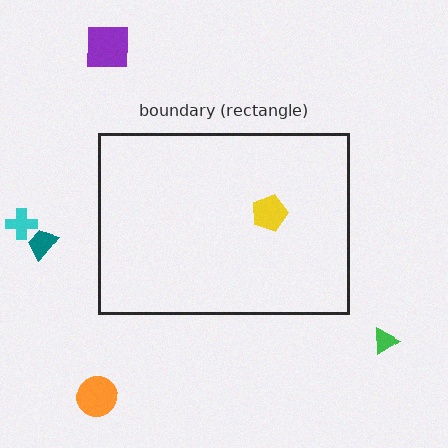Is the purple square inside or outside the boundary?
Outside.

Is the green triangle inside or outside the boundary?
Outside.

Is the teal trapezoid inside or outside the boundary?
Outside.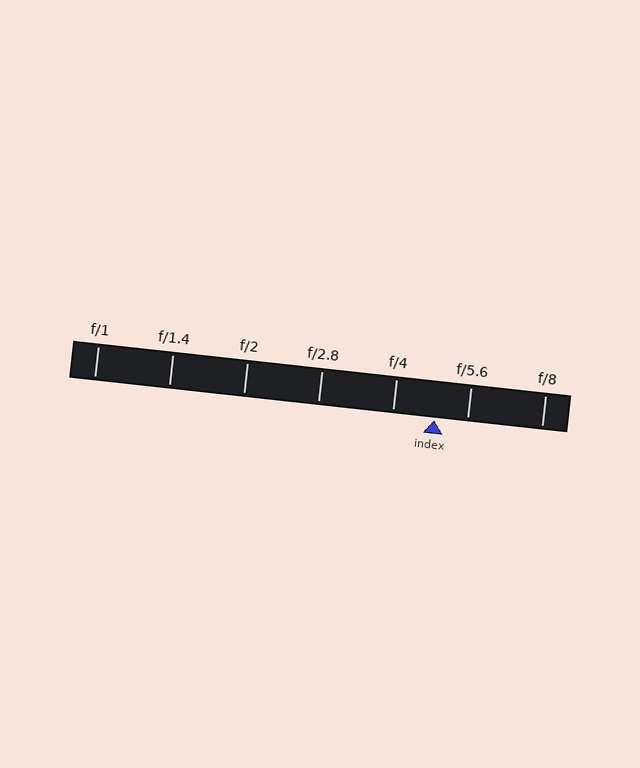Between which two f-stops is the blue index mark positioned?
The index mark is between f/4 and f/5.6.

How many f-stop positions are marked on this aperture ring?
There are 7 f-stop positions marked.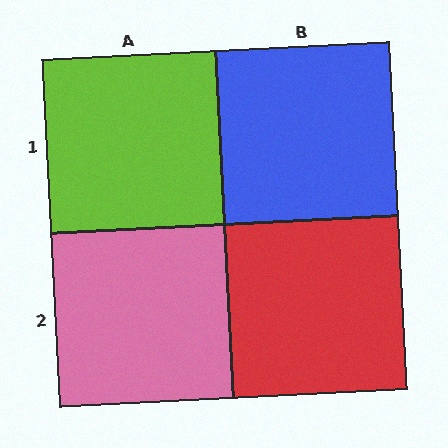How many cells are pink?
1 cell is pink.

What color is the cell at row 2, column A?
Pink.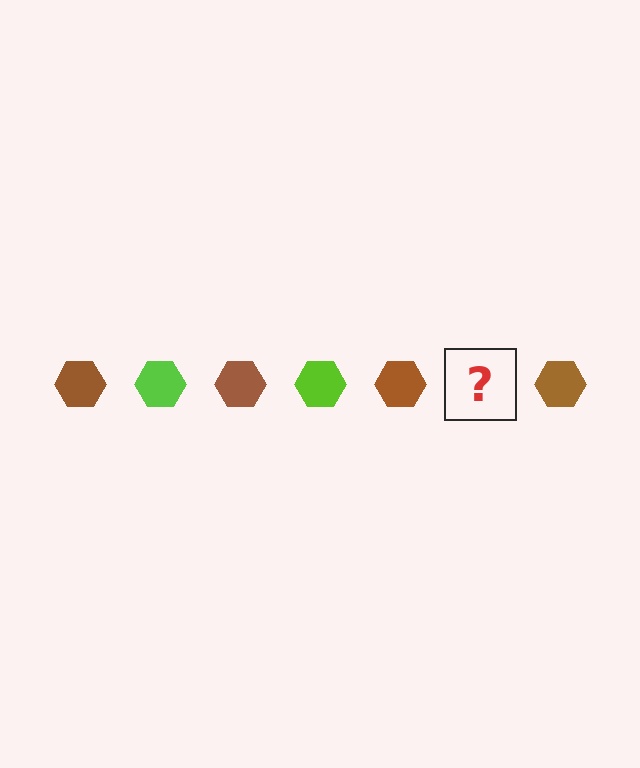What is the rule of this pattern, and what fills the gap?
The rule is that the pattern cycles through brown, lime hexagons. The gap should be filled with a lime hexagon.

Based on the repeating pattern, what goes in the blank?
The blank should be a lime hexagon.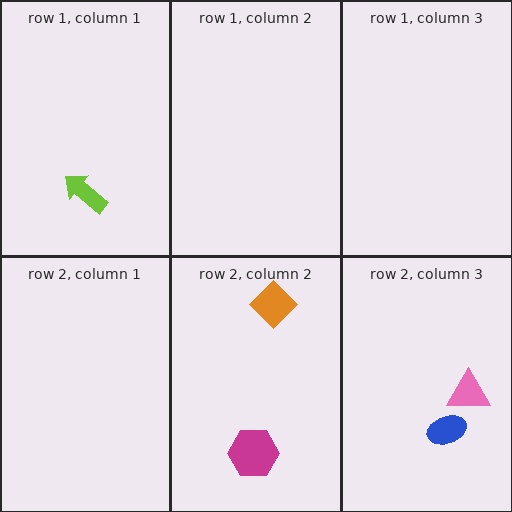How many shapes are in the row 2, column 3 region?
2.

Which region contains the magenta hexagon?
The row 2, column 2 region.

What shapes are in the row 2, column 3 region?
The blue ellipse, the pink triangle.